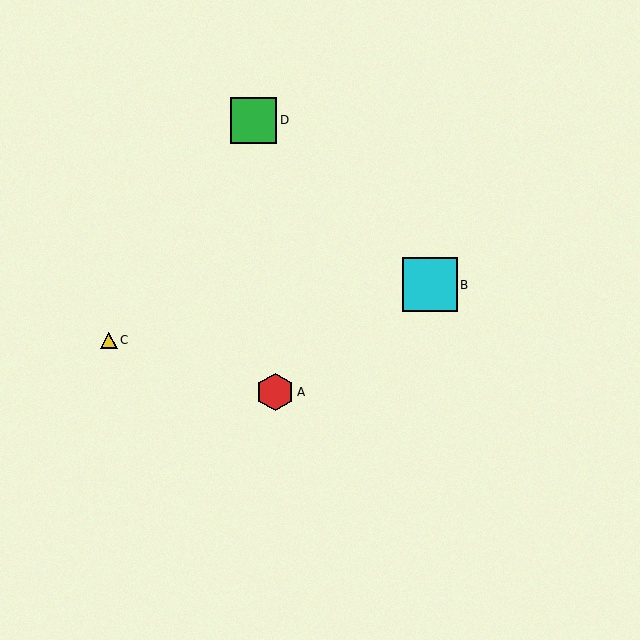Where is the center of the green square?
The center of the green square is at (254, 120).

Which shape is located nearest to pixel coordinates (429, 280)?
The cyan square (labeled B) at (430, 285) is nearest to that location.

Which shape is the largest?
The cyan square (labeled B) is the largest.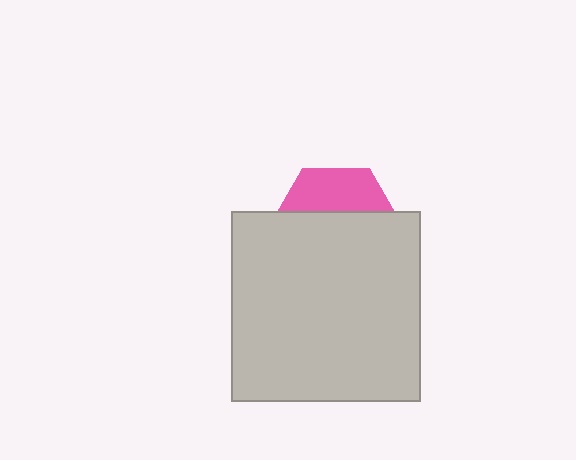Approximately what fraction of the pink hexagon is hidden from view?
Roughly 66% of the pink hexagon is hidden behind the light gray square.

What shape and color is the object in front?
The object in front is a light gray square.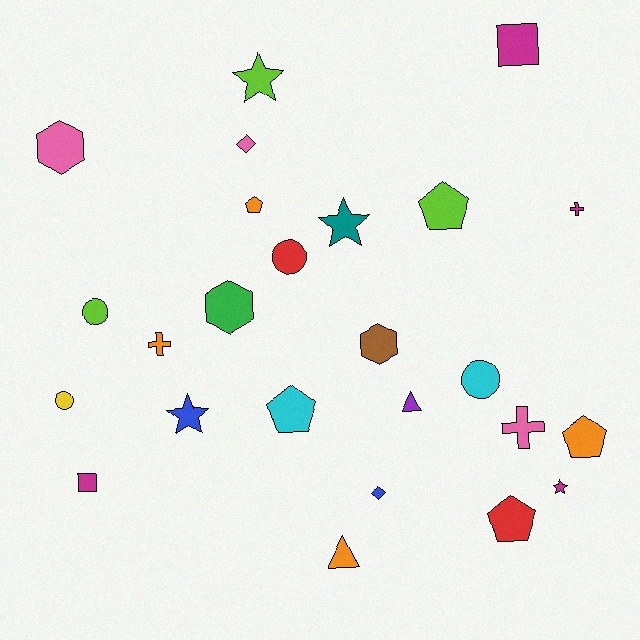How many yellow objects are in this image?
There is 1 yellow object.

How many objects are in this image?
There are 25 objects.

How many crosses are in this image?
There are 3 crosses.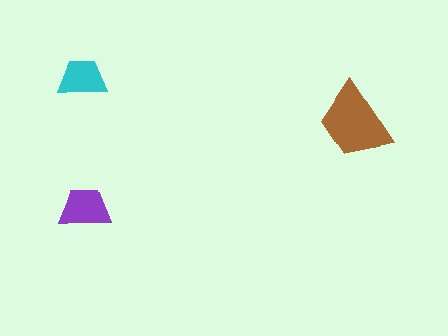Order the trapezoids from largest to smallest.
the brown one, the purple one, the cyan one.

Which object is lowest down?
The purple trapezoid is bottommost.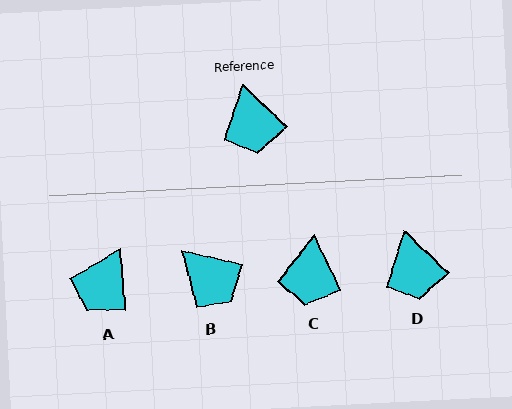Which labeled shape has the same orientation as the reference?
D.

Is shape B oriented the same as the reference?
No, it is off by about 31 degrees.